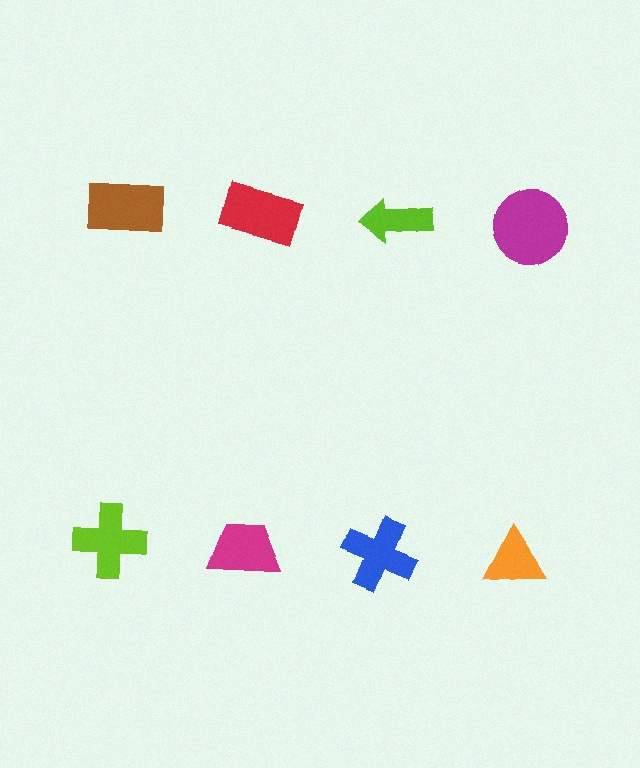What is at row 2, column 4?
An orange triangle.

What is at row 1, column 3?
A lime arrow.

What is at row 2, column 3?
A blue cross.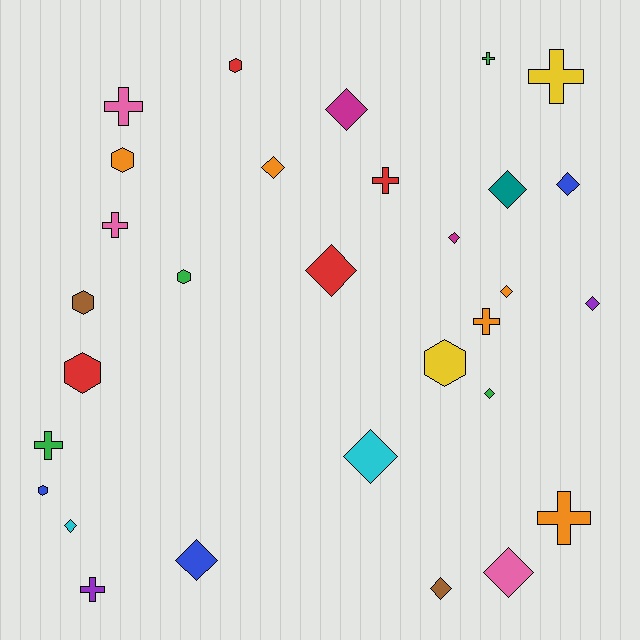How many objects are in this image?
There are 30 objects.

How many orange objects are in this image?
There are 5 orange objects.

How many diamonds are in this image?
There are 14 diamonds.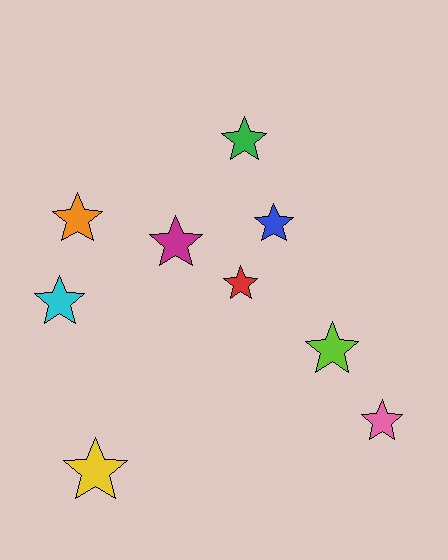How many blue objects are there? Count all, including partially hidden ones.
There is 1 blue object.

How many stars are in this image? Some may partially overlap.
There are 9 stars.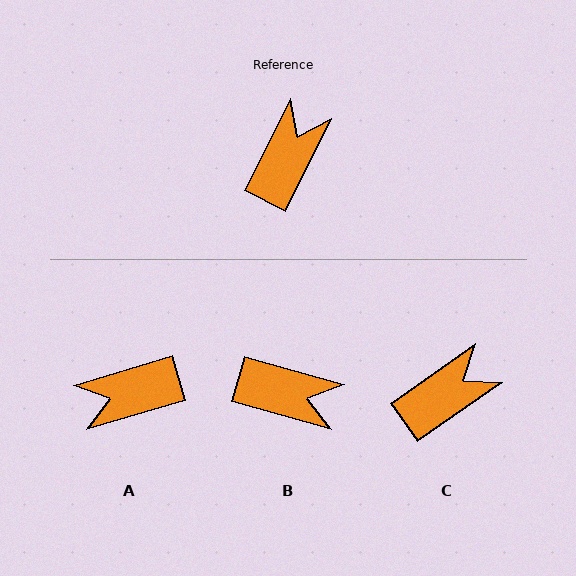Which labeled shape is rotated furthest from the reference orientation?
A, about 133 degrees away.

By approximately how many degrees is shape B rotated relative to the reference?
Approximately 79 degrees clockwise.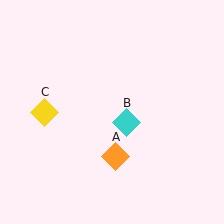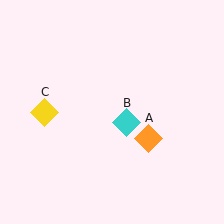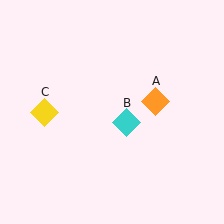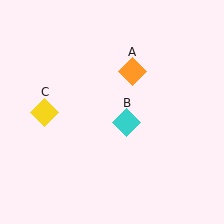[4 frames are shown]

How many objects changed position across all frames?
1 object changed position: orange diamond (object A).